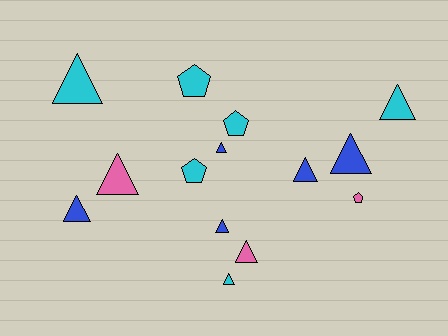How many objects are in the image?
There are 14 objects.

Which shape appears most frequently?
Triangle, with 10 objects.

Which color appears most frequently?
Cyan, with 6 objects.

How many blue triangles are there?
There are 5 blue triangles.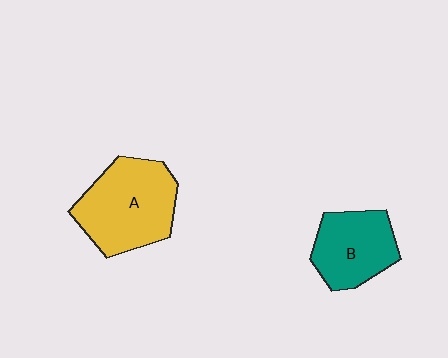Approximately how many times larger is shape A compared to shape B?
Approximately 1.4 times.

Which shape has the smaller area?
Shape B (teal).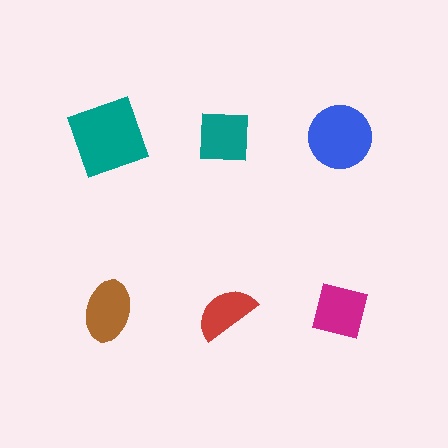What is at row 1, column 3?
A blue circle.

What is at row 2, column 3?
A magenta square.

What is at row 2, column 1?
A brown ellipse.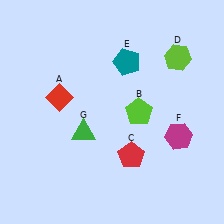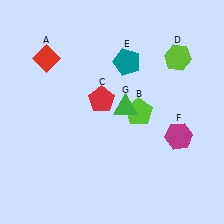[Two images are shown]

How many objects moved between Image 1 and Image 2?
3 objects moved between the two images.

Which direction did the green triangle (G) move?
The green triangle (G) moved right.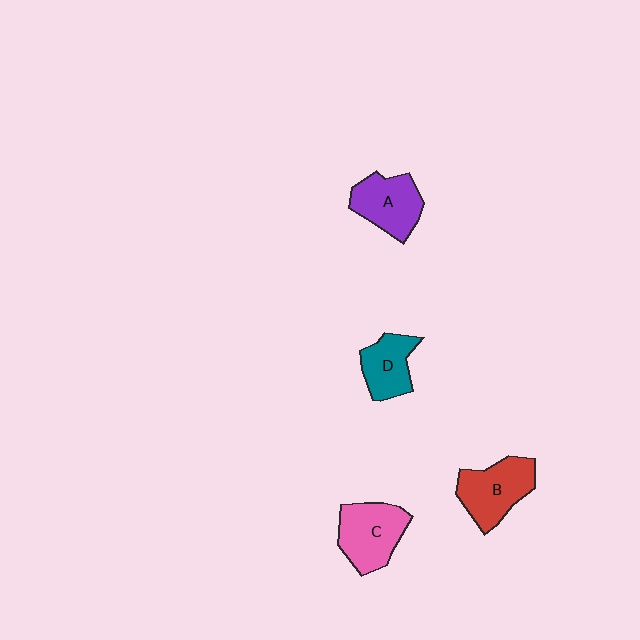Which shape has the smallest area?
Shape D (teal).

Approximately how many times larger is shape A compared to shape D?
Approximately 1.2 times.